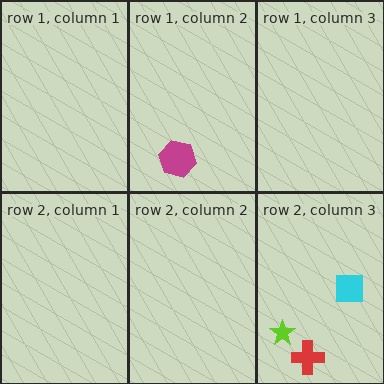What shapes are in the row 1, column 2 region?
The magenta hexagon.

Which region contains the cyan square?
The row 2, column 3 region.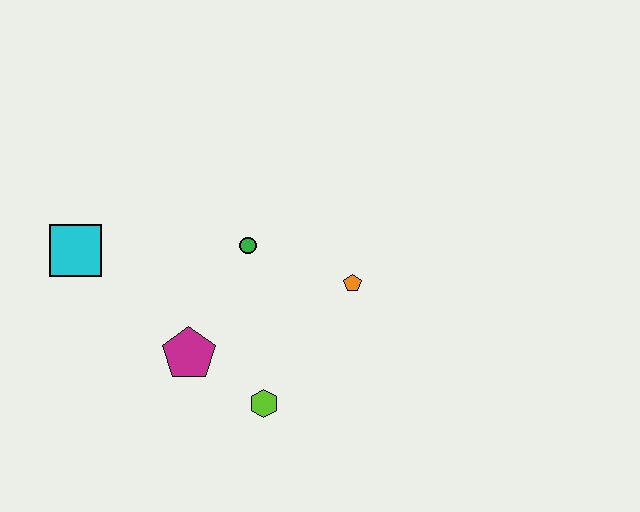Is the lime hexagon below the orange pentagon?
Yes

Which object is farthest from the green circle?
The cyan square is farthest from the green circle.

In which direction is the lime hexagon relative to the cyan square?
The lime hexagon is to the right of the cyan square.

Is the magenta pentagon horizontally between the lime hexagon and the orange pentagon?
No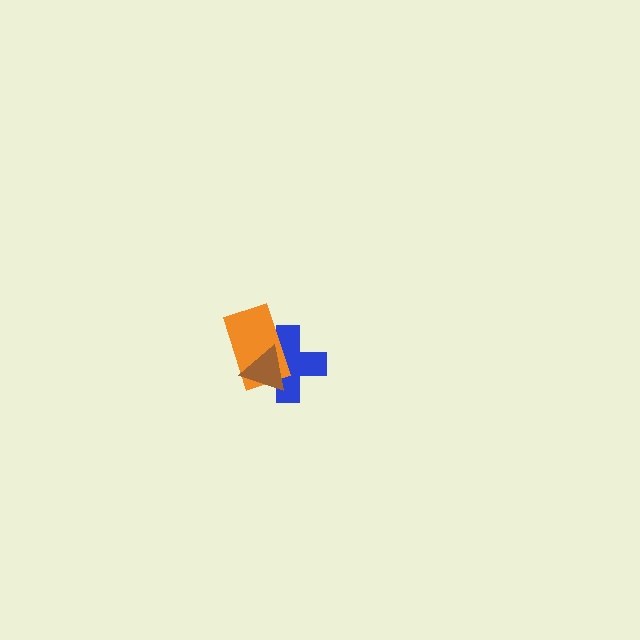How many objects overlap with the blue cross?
2 objects overlap with the blue cross.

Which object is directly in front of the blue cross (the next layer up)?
The orange rectangle is directly in front of the blue cross.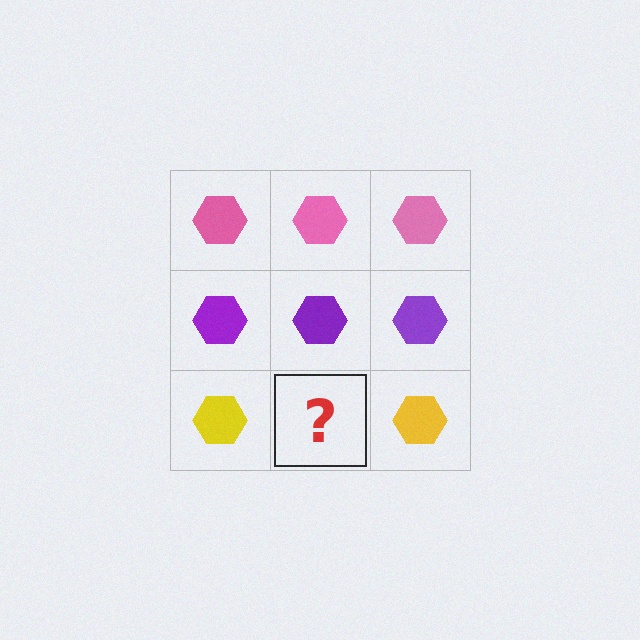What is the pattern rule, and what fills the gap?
The rule is that each row has a consistent color. The gap should be filled with a yellow hexagon.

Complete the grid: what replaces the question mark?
The question mark should be replaced with a yellow hexagon.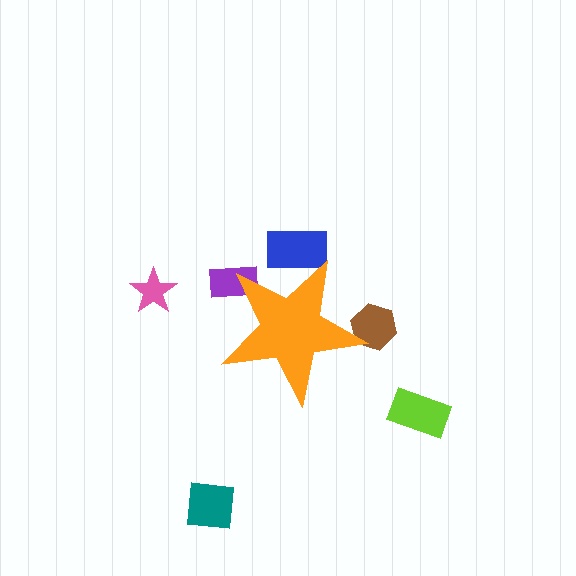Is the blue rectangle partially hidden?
Yes, the blue rectangle is partially hidden behind the orange star.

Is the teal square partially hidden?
No, the teal square is fully visible.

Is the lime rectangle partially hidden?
No, the lime rectangle is fully visible.